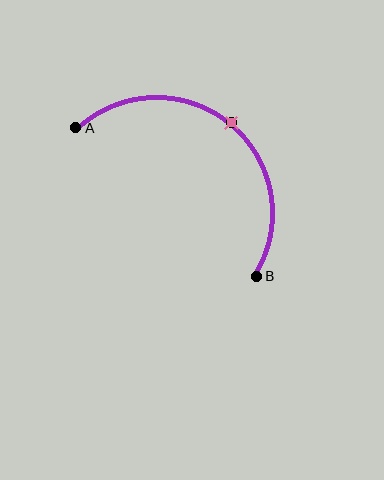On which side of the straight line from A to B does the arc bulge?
The arc bulges above and to the right of the straight line connecting A and B.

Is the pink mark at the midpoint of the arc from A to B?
Yes. The pink mark lies on the arc at equal arc-length from both A and B — it is the arc midpoint.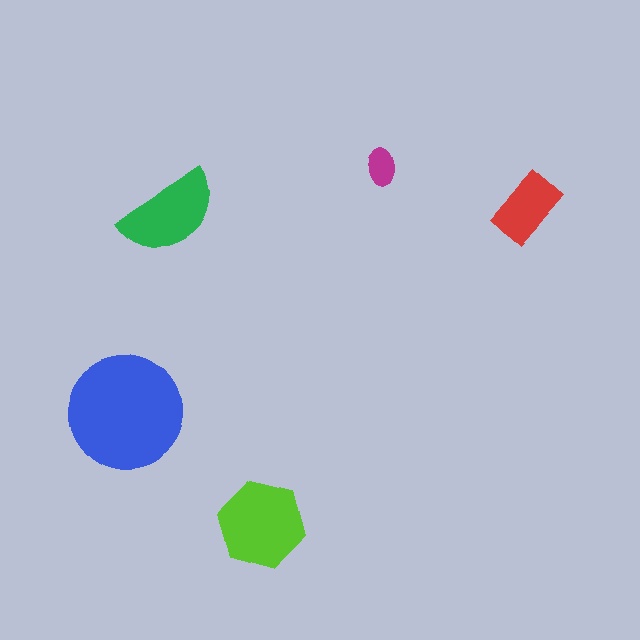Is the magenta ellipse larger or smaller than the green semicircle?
Smaller.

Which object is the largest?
The blue circle.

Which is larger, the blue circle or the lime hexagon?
The blue circle.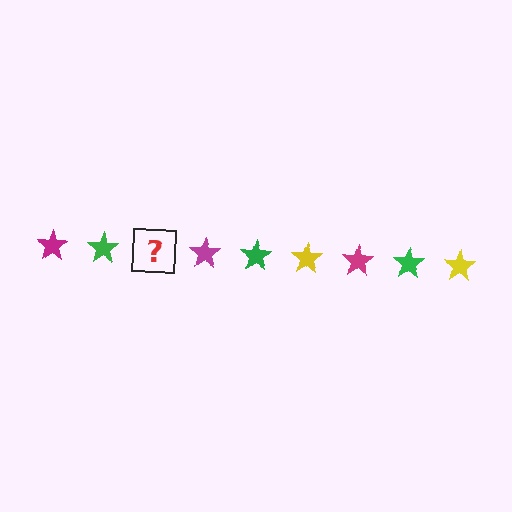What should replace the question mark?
The question mark should be replaced with a yellow star.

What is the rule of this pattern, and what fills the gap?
The rule is that the pattern cycles through magenta, green, yellow stars. The gap should be filled with a yellow star.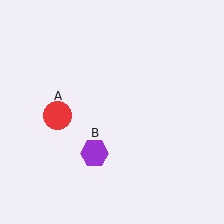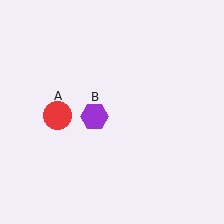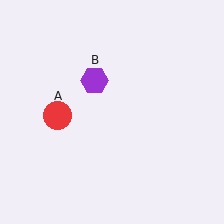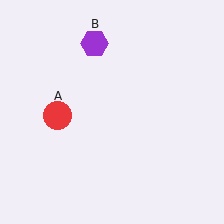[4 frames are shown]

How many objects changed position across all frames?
1 object changed position: purple hexagon (object B).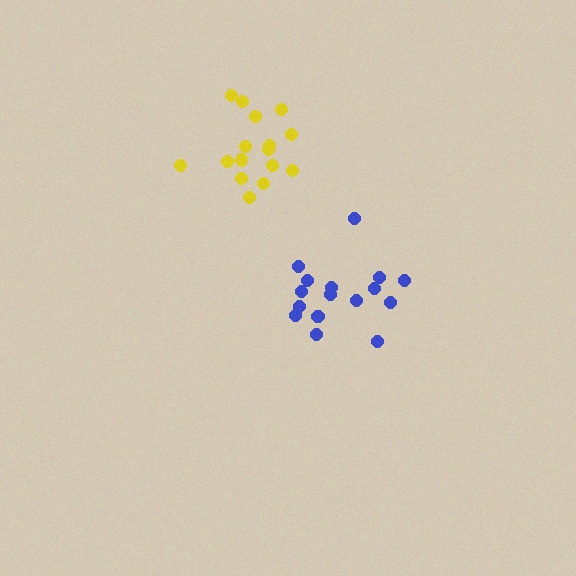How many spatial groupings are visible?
There are 2 spatial groupings.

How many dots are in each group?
Group 1: 16 dots, Group 2: 16 dots (32 total).